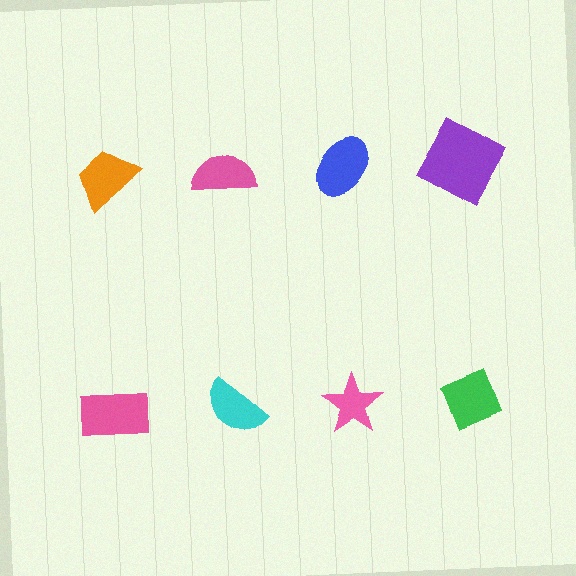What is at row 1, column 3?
A blue ellipse.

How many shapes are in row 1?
4 shapes.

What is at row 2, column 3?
A pink star.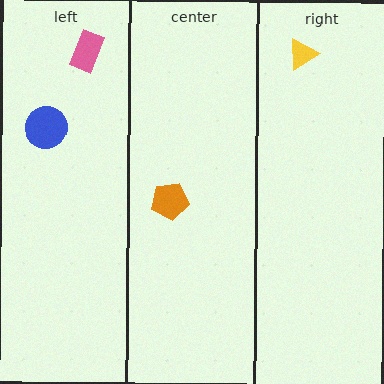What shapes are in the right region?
The yellow triangle.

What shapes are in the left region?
The blue circle, the pink rectangle.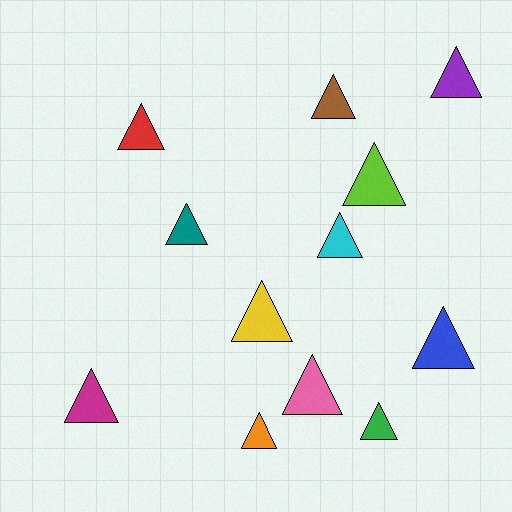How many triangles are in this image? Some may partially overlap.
There are 12 triangles.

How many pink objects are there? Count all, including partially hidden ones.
There is 1 pink object.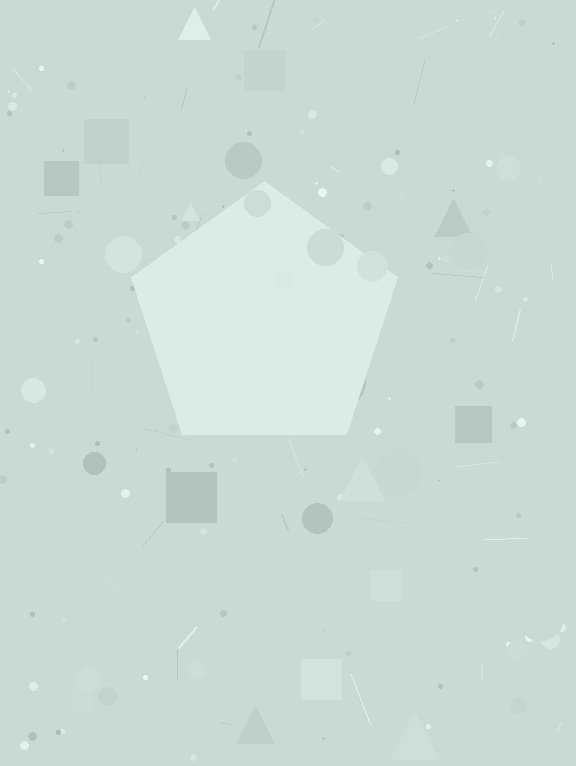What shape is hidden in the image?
A pentagon is hidden in the image.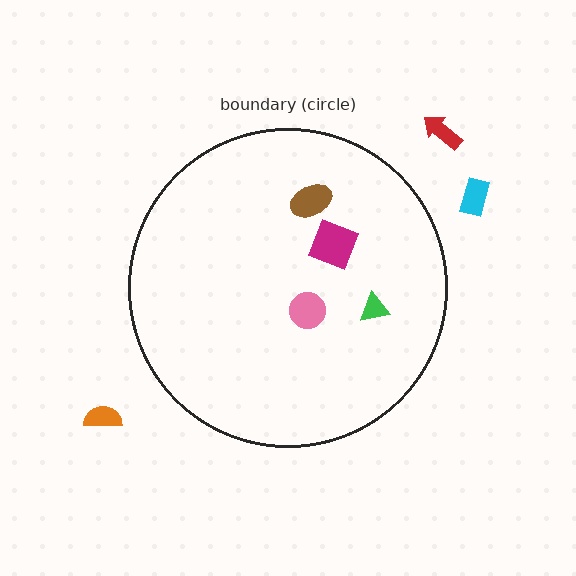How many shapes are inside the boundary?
4 inside, 3 outside.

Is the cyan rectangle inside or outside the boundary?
Outside.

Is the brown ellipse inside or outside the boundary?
Inside.